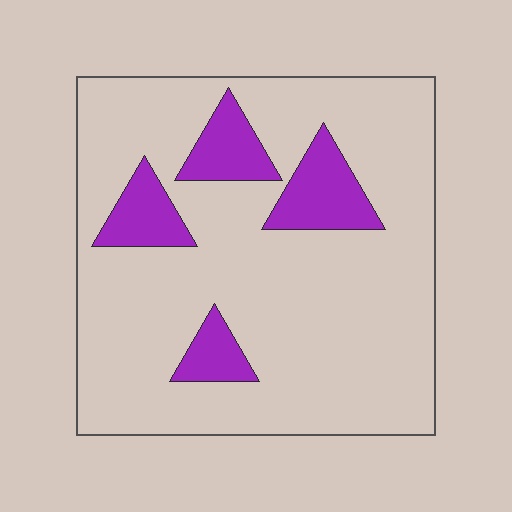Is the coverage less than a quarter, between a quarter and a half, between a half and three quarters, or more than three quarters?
Less than a quarter.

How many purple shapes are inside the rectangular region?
4.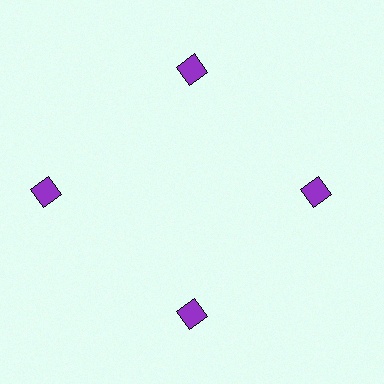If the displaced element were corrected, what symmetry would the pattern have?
It would have 4-fold rotational symmetry — the pattern would map onto itself every 90 degrees.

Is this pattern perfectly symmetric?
No. The 4 purple diamonds are arranged in a ring, but one element near the 9 o'clock position is pushed outward from the center, breaking the 4-fold rotational symmetry.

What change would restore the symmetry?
The symmetry would be restored by moving it inward, back onto the ring so that all 4 diamonds sit at equal angles and equal distance from the center.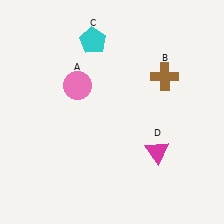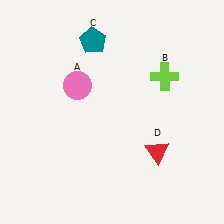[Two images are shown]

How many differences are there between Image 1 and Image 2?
There are 3 differences between the two images.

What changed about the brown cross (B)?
In Image 1, B is brown. In Image 2, it changed to lime.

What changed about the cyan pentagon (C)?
In Image 1, C is cyan. In Image 2, it changed to teal.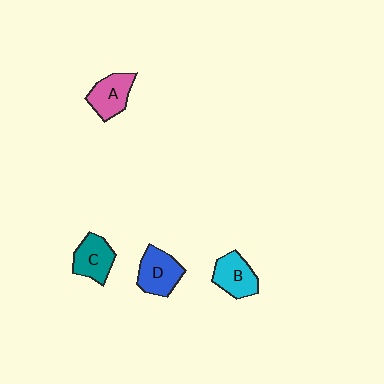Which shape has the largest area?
Shape D (blue).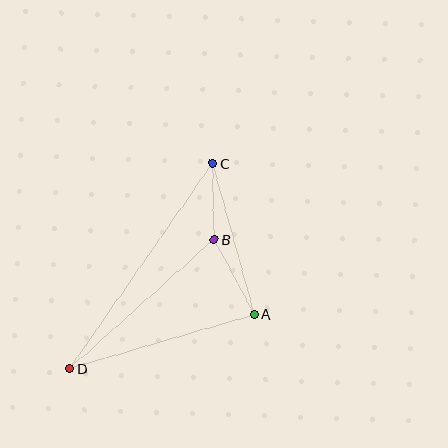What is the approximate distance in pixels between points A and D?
The distance between A and D is approximately 192 pixels.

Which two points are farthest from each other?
Points C and D are farthest from each other.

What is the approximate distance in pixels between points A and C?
The distance between A and C is approximately 156 pixels.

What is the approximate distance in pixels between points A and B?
The distance between A and B is approximately 84 pixels.